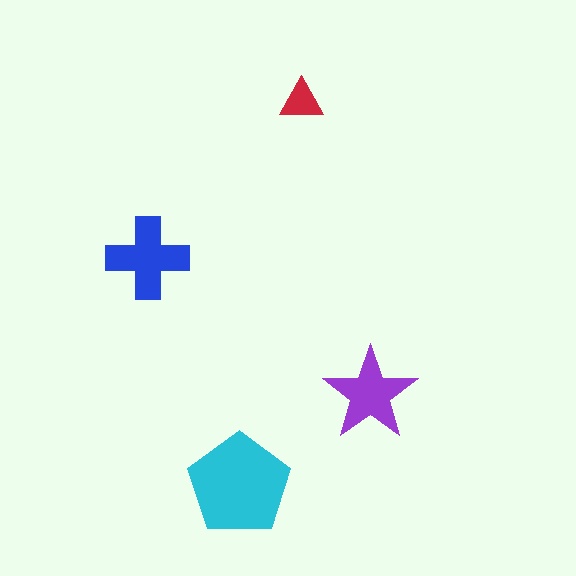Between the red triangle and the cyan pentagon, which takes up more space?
The cyan pentagon.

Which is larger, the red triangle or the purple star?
The purple star.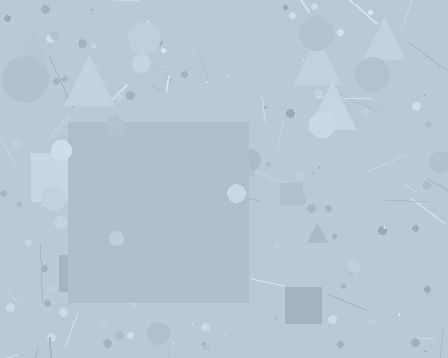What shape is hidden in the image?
A square is hidden in the image.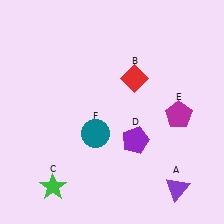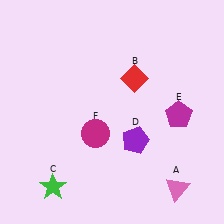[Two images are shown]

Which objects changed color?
A changed from purple to pink. F changed from teal to magenta.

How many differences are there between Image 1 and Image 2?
There are 2 differences between the two images.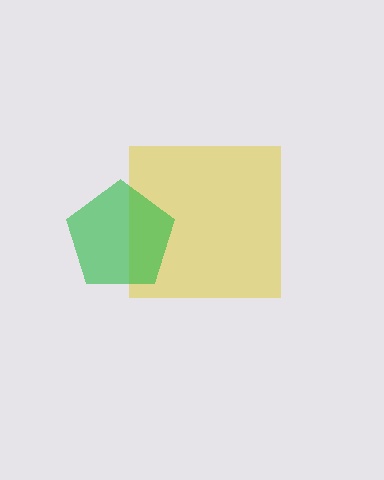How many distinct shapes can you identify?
There are 2 distinct shapes: a yellow square, a green pentagon.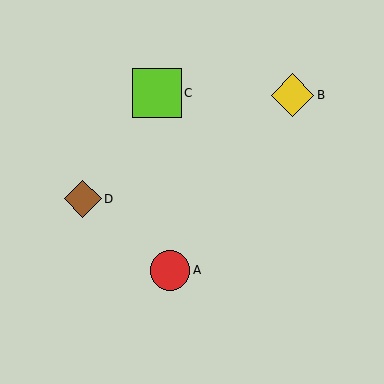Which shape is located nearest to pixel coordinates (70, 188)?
The brown diamond (labeled D) at (83, 199) is nearest to that location.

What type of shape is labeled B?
Shape B is a yellow diamond.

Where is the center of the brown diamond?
The center of the brown diamond is at (83, 199).